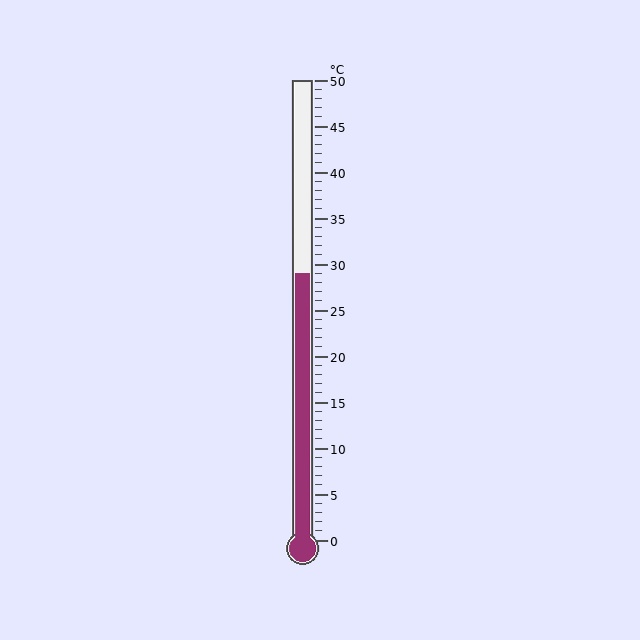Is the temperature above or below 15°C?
The temperature is above 15°C.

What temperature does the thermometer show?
The thermometer shows approximately 29°C.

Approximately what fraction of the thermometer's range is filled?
The thermometer is filled to approximately 60% of its range.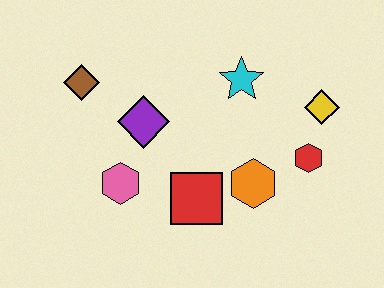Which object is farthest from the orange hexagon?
The brown diamond is farthest from the orange hexagon.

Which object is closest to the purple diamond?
The pink hexagon is closest to the purple diamond.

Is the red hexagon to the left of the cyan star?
No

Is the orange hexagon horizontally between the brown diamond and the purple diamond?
No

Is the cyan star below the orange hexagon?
No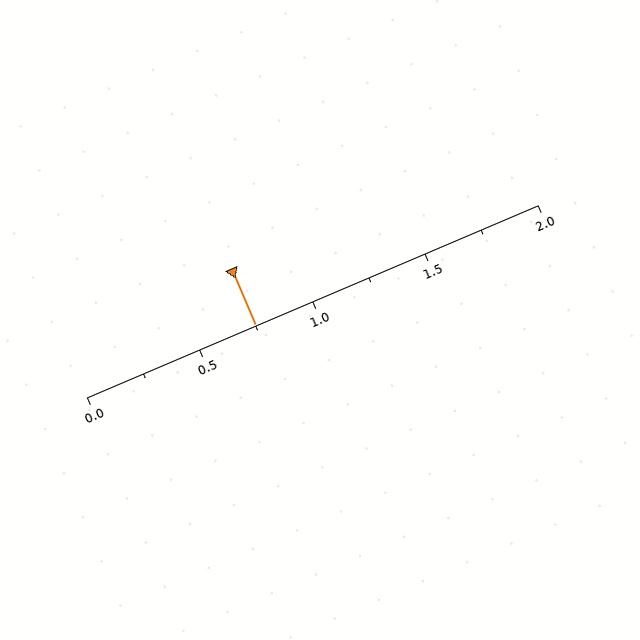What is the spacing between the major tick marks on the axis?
The major ticks are spaced 0.5 apart.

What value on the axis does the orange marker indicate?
The marker indicates approximately 0.75.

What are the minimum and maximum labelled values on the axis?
The axis runs from 0.0 to 2.0.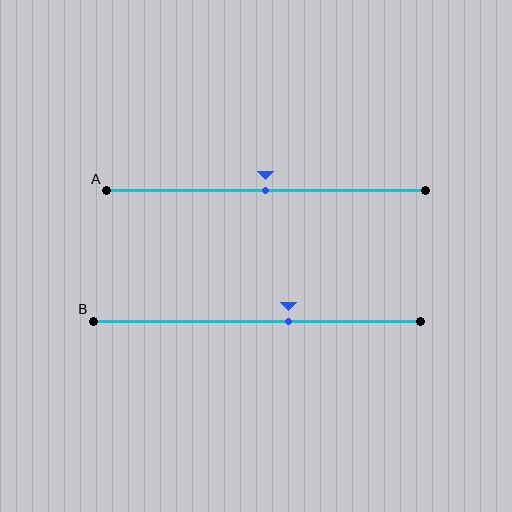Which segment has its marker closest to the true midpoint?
Segment A has its marker closest to the true midpoint.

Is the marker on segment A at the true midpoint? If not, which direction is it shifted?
Yes, the marker on segment A is at the true midpoint.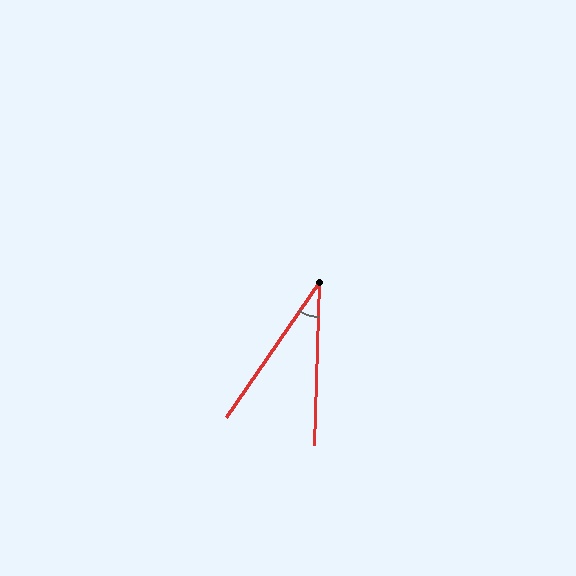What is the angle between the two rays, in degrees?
Approximately 33 degrees.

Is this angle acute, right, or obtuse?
It is acute.